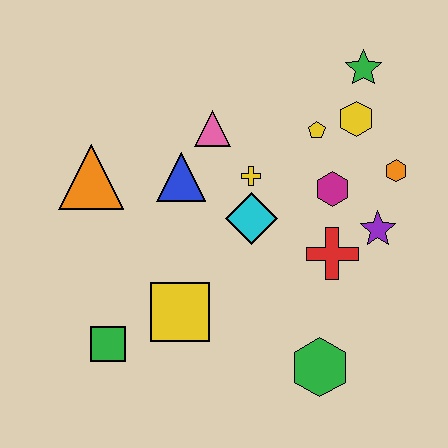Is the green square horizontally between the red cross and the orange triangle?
Yes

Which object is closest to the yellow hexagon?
The yellow pentagon is closest to the yellow hexagon.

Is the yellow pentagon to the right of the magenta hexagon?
No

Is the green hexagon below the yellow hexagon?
Yes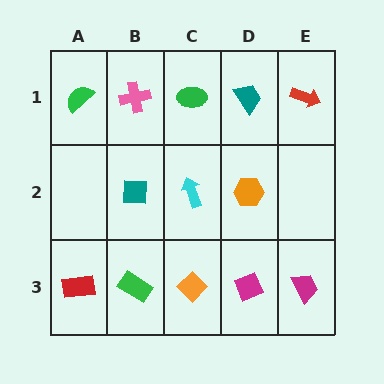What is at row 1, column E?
A red arrow.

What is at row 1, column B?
A pink cross.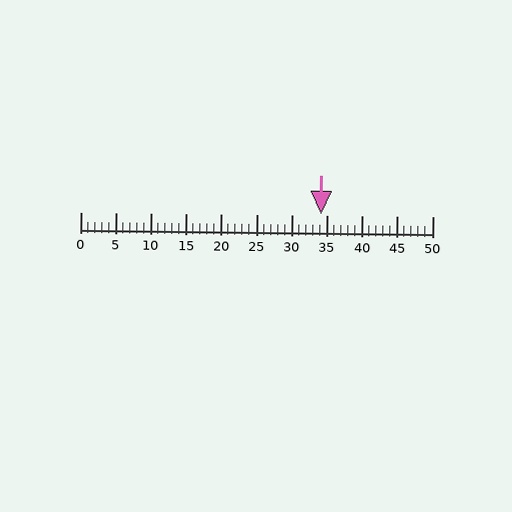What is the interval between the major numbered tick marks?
The major tick marks are spaced 5 units apart.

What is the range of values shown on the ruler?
The ruler shows values from 0 to 50.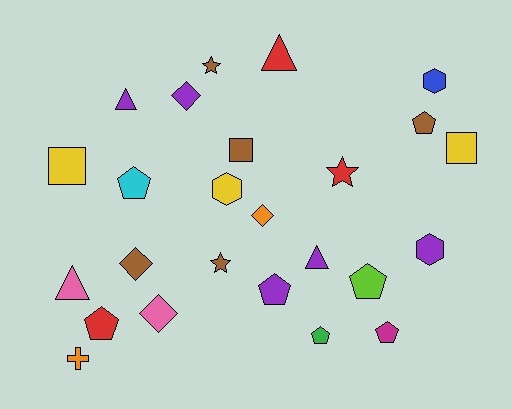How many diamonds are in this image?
There are 4 diamonds.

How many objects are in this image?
There are 25 objects.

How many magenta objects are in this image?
There is 1 magenta object.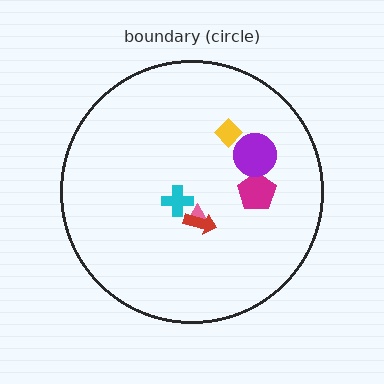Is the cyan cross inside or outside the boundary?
Inside.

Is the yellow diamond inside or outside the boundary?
Inside.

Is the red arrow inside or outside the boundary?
Inside.